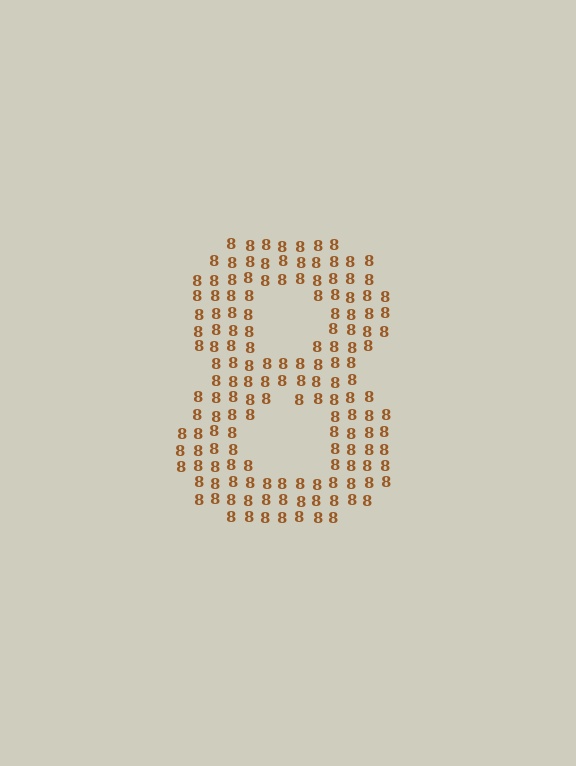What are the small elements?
The small elements are digit 8's.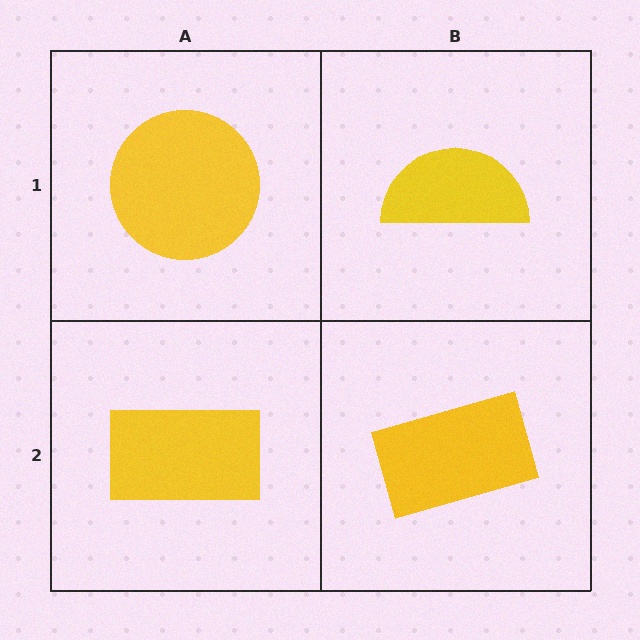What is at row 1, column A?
A yellow circle.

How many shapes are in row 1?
2 shapes.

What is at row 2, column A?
A yellow rectangle.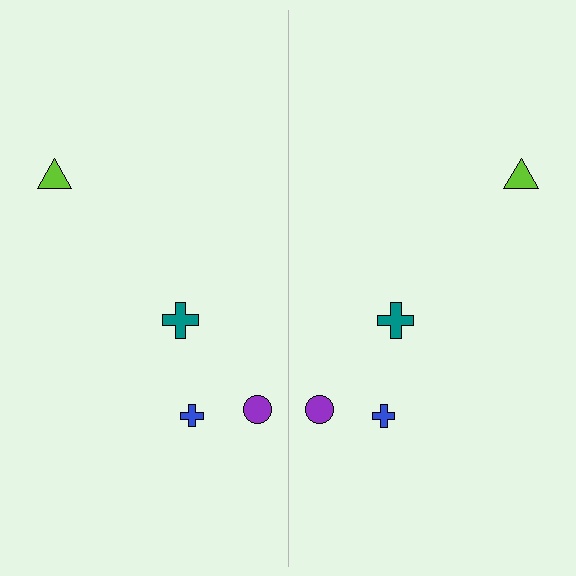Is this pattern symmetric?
Yes, this pattern has bilateral (reflection) symmetry.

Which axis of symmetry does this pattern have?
The pattern has a vertical axis of symmetry running through the center of the image.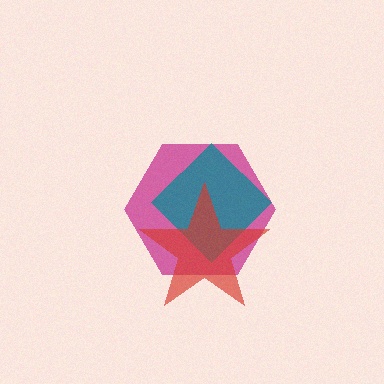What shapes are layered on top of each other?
The layered shapes are: a magenta hexagon, a teal diamond, a red star.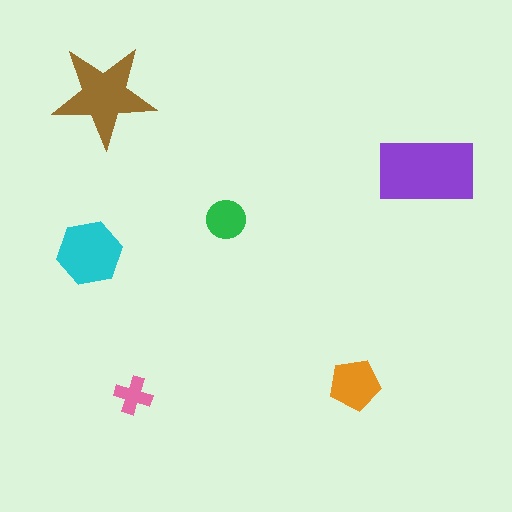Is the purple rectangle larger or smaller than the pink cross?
Larger.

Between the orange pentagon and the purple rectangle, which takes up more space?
The purple rectangle.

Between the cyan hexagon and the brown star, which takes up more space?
The brown star.